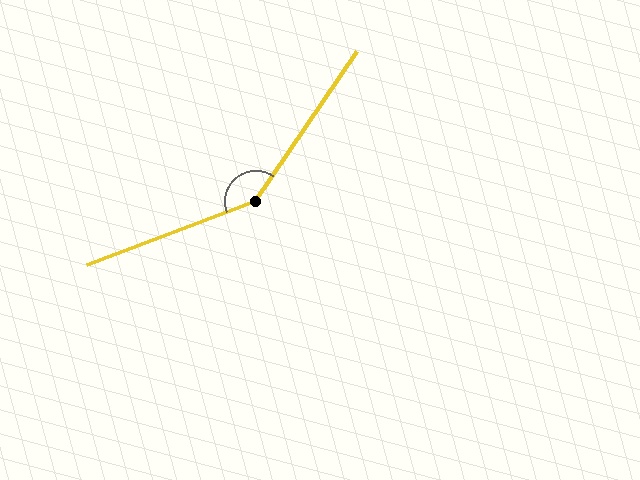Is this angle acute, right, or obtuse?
It is obtuse.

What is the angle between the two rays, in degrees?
Approximately 145 degrees.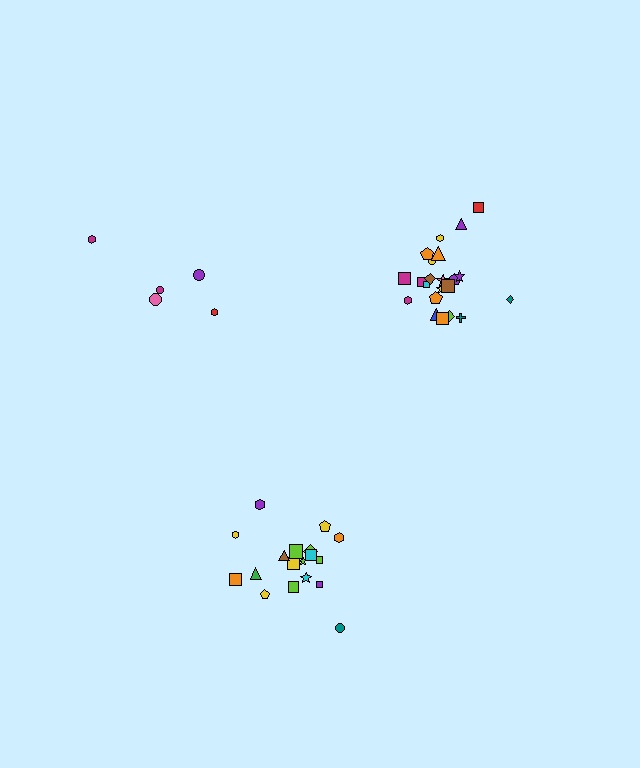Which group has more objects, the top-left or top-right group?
The top-right group.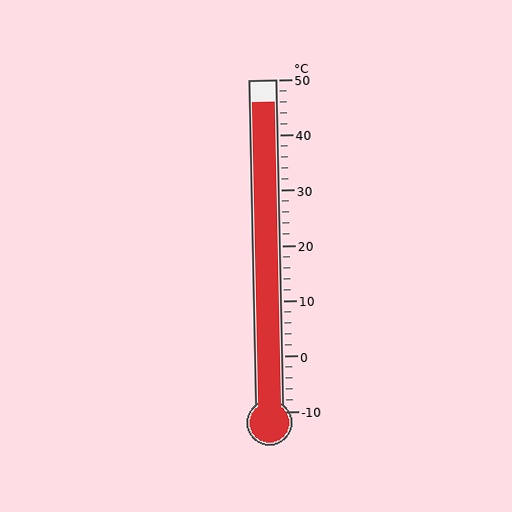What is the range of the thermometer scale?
The thermometer scale ranges from -10°C to 50°C.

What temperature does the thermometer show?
The thermometer shows approximately 46°C.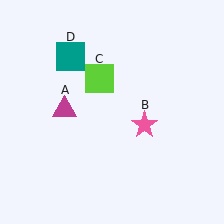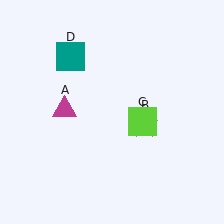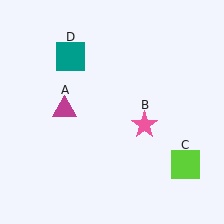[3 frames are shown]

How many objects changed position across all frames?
1 object changed position: lime square (object C).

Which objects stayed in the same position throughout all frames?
Magenta triangle (object A) and pink star (object B) and teal square (object D) remained stationary.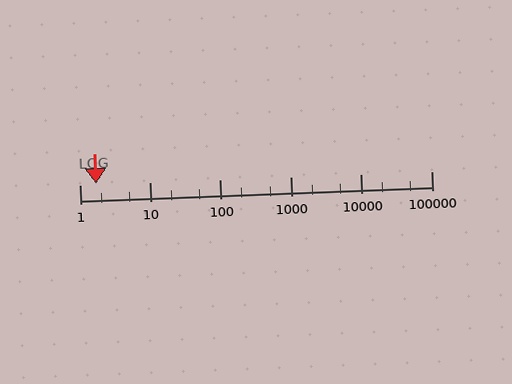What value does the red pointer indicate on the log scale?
The pointer indicates approximately 1.7.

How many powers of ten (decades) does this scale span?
The scale spans 5 decades, from 1 to 100000.